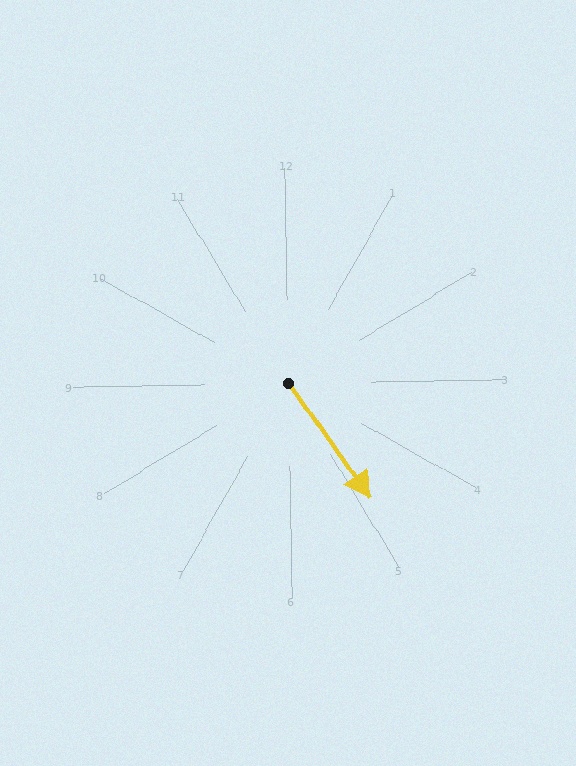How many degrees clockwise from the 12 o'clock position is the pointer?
Approximately 145 degrees.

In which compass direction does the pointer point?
Southeast.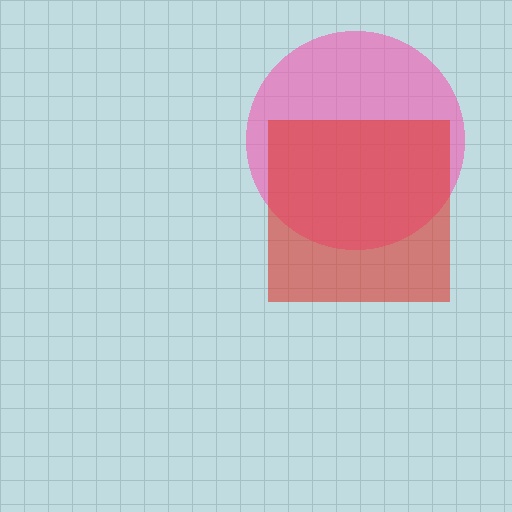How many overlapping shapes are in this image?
There are 2 overlapping shapes in the image.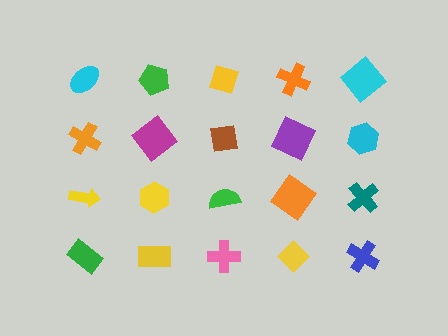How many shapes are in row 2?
5 shapes.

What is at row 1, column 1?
A cyan ellipse.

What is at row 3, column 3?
A green semicircle.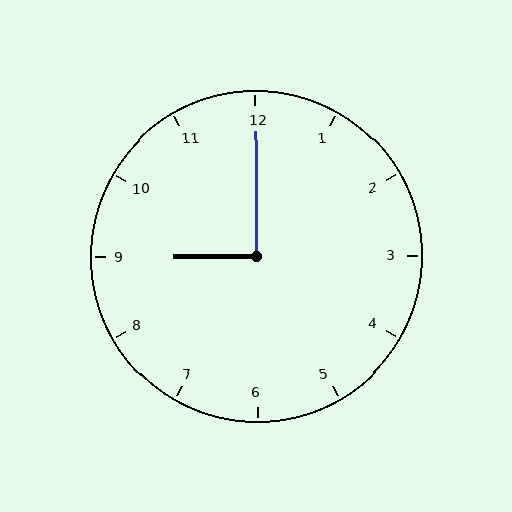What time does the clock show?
9:00.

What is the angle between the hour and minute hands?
Approximately 90 degrees.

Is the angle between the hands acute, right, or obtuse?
It is right.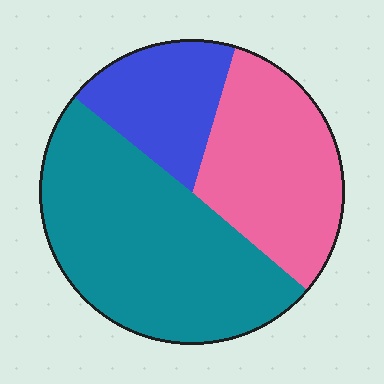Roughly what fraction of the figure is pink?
Pink covers about 30% of the figure.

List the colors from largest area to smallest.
From largest to smallest: teal, pink, blue.